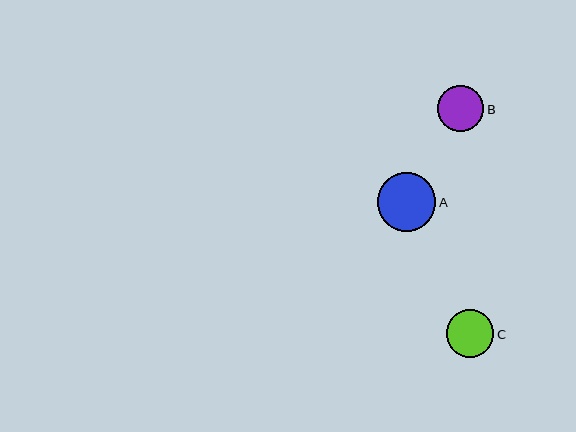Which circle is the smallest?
Circle B is the smallest with a size of approximately 47 pixels.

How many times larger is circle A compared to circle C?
Circle A is approximately 1.2 times the size of circle C.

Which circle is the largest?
Circle A is the largest with a size of approximately 59 pixels.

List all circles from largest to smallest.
From largest to smallest: A, C, B.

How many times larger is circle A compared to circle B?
Circle A is approximately 1.3 times the size of circle B.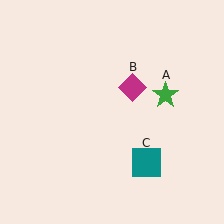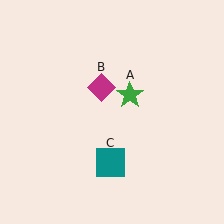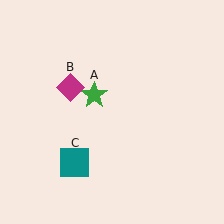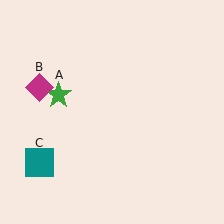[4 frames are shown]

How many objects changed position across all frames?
3 objects changed position: green star (object A), magenta diamond (object B), teal square (object C).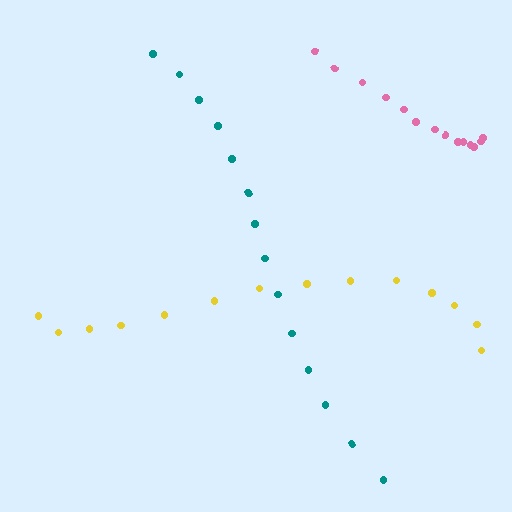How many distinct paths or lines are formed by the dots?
There are 3 distinct paths.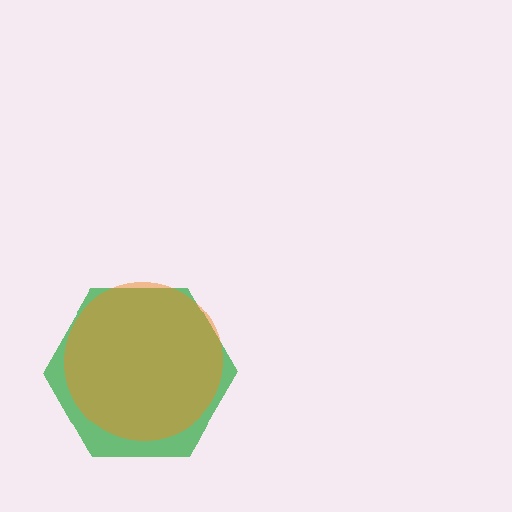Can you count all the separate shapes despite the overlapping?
Yes, there are 2 separate shapes.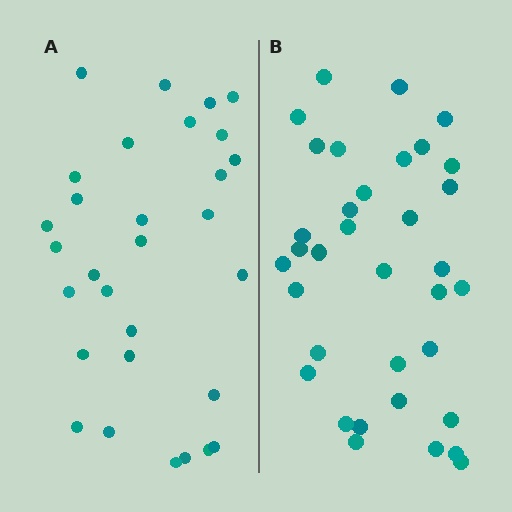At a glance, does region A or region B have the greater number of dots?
Region B (the right region) has more dots.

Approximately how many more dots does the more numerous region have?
Region B has about 5 more dots than region A.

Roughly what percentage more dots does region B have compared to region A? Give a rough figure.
About 15% more.